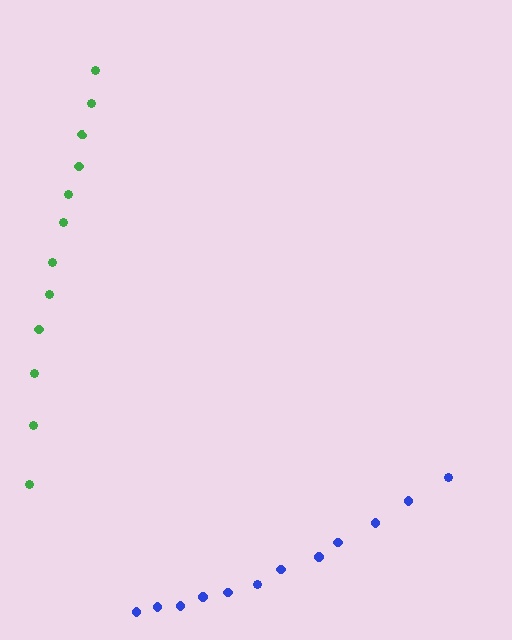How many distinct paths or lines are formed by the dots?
There are 2 distinct paths.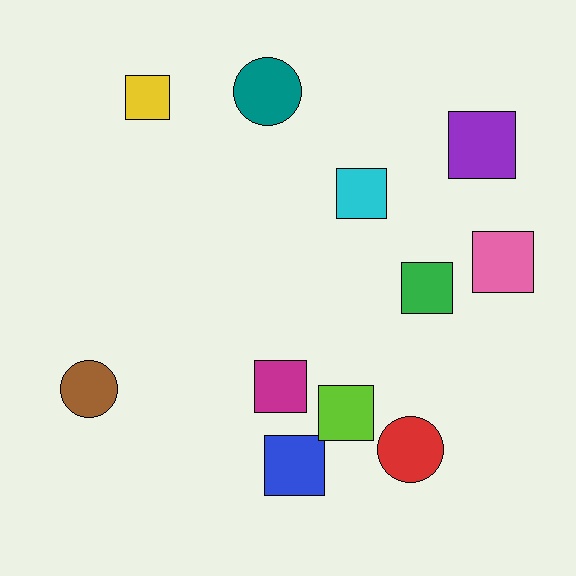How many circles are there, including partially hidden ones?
There are 3 circles.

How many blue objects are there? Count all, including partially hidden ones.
There is 1 blue object.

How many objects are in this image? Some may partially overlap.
There are 11 objects.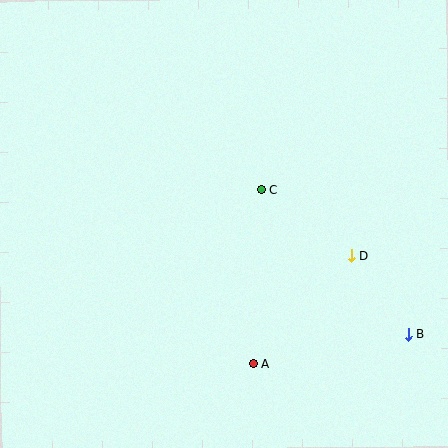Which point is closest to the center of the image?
Point C at (261, 189) is closest to the center.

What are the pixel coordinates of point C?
Point C is at (261, 189).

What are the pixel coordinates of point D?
Point D is at (351, 256).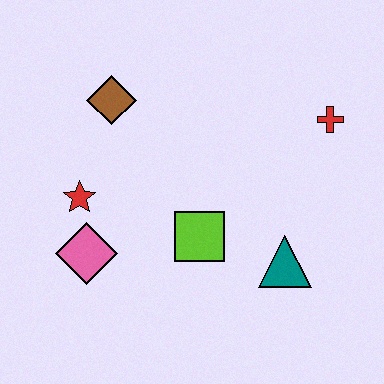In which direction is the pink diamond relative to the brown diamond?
The pink diamond is below the brown diamond.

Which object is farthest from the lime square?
The red cross is farthest from the lime square.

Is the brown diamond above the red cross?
Yes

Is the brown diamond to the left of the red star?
No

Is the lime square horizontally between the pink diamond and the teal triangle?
Yes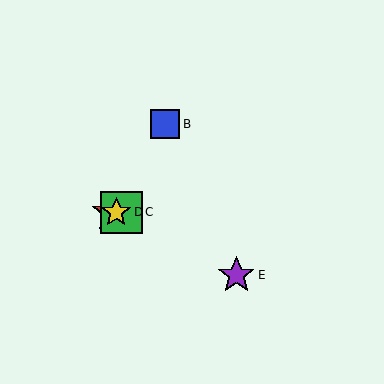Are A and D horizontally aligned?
Yes, both are at y≈212.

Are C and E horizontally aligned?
No, C is at y≈212 and E is at y≈275.